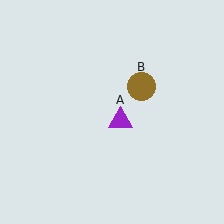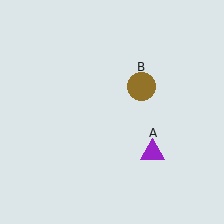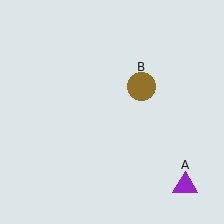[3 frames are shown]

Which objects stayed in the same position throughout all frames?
Brown circle (object B) remained stationary.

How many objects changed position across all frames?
1 object changed position: purple triangle (object A).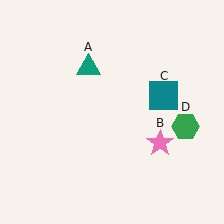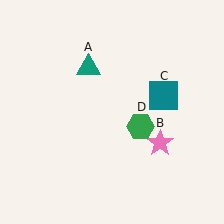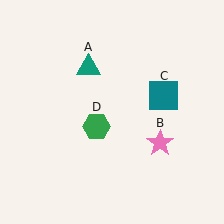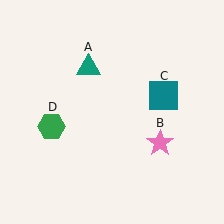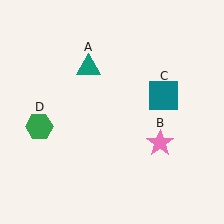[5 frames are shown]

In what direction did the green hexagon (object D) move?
The green hexagon (object D) moved left.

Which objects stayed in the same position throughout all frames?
Teal triangle (object A) and pink star (object B) and teal square (object C) remained stationary.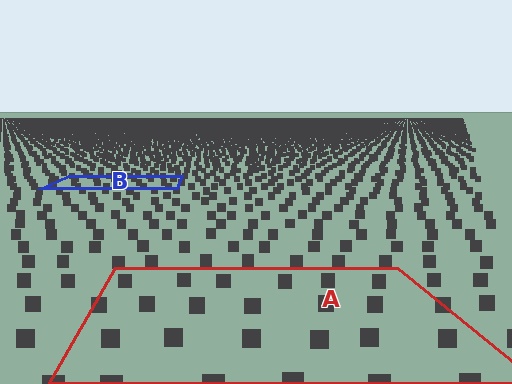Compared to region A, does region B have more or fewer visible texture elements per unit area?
Region B has more texture elements per unit area — they are packed more densely because it is farther away.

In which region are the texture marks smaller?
The texture marks are smaller in region B, because it is farther away.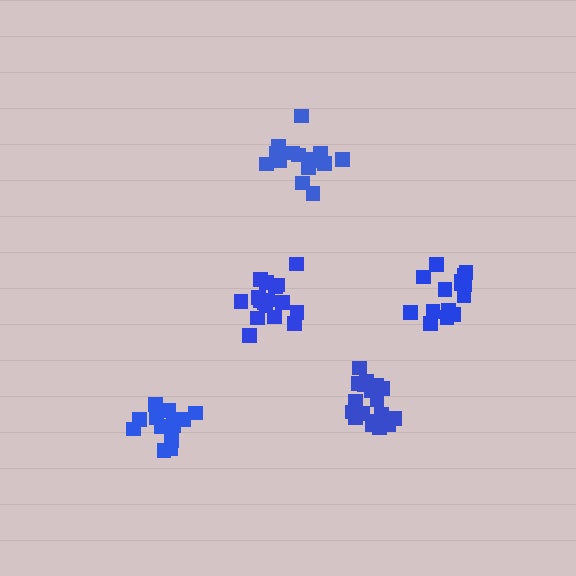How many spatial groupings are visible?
There are 5 spatial groupings.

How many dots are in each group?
Group 1: 15 dots, Group 2: 19 dots, Group 3: 15 dots, Group 4: 13 dots, Group 5: 18 dots (80 total).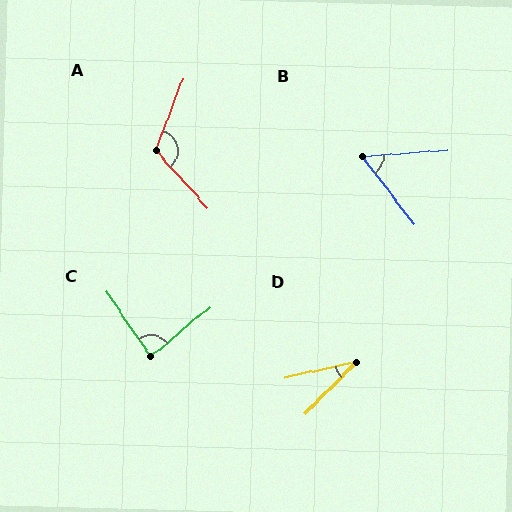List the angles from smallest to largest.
D (33°), B (57°), C (84°), A (117°).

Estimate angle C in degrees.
Approximately 84 degrees.